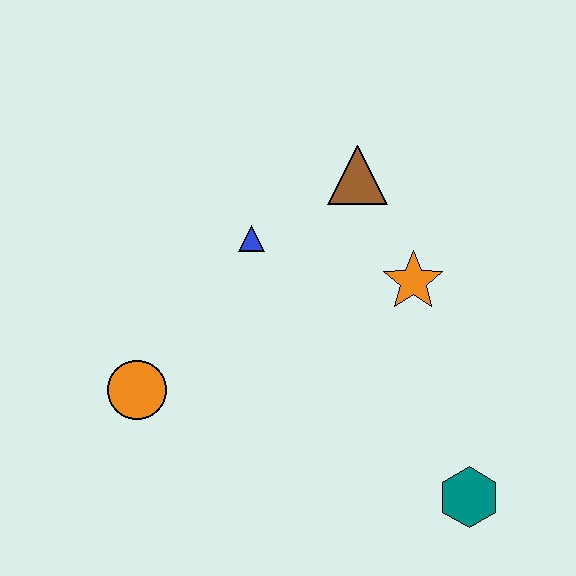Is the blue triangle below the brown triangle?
Yes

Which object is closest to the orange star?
The brown triangle is closest to the orange star.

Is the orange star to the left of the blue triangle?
No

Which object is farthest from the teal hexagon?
The orange circle is farthest from the teal hexagon.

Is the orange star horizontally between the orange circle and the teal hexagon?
Yes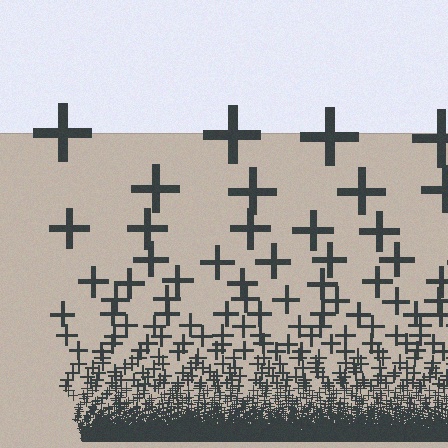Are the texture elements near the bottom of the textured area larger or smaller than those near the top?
Smaller. The gradient is inverted — elements near the bottom are smaller and denser.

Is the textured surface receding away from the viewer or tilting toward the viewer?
The surface appears to tilt toward the viewer. Texture elements get larger and sparser toward the top.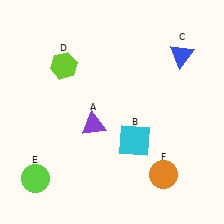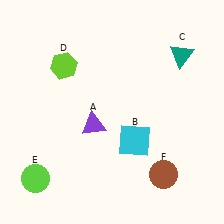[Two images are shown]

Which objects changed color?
C changed from blue to teal. F changed from orange to brown.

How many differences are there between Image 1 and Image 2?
There are 2 differences between the two images.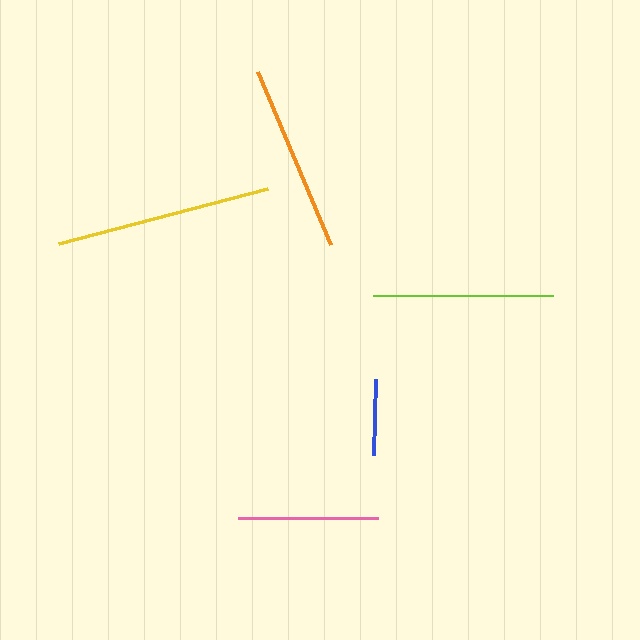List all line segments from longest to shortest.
From longest to shortest: yellow, orange, lime, pink, blue.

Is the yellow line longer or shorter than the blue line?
The yellow line is longer than the blue line.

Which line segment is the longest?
The yellow line is the longest at approximately 217 pixels.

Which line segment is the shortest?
The blue line is the shortest at approximately 76 pixels.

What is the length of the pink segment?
The pink segment is approximately 140 pixels long.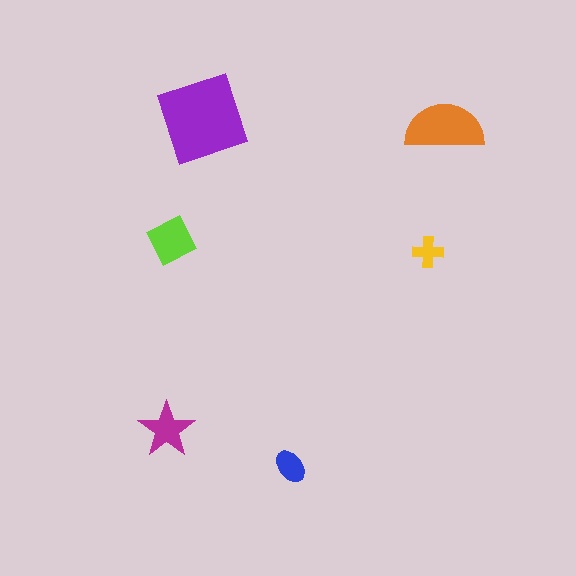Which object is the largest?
The purple diamond.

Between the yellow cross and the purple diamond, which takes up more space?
The purple diamond.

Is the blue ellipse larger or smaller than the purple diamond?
Smaller.